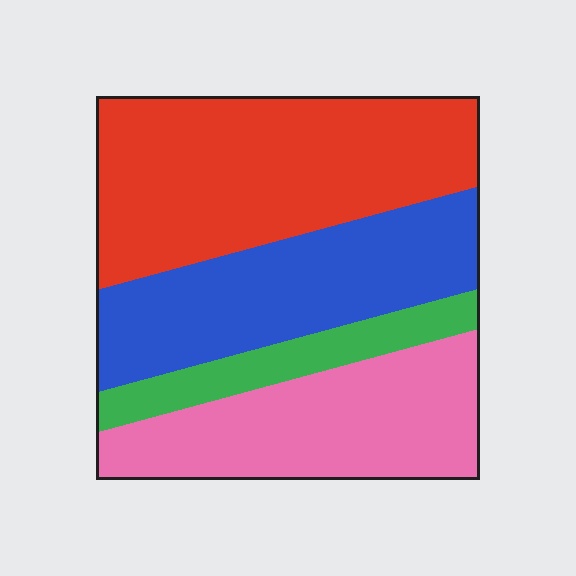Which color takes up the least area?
Green, at roughly 10%.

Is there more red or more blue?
Red.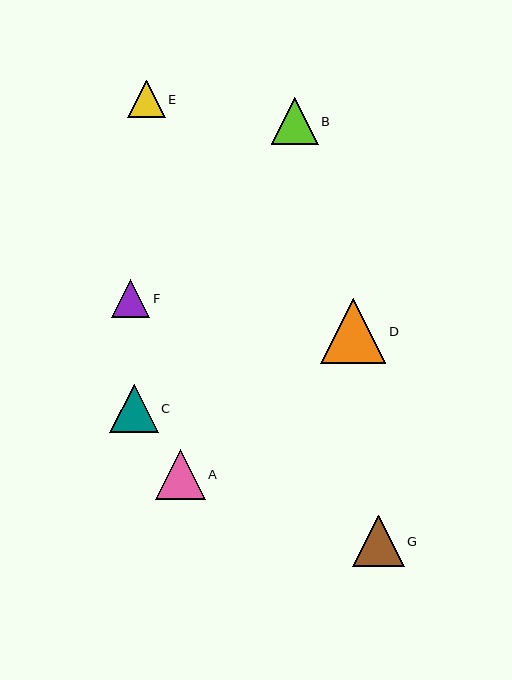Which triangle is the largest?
Triangle D is the largest with a size of approximately 65 pixels.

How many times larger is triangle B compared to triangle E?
Triangle B is approximately 1.2 times the size of triangle E.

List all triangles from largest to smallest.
From largest to smallest: D, G, A, C, B, F, E.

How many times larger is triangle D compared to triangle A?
Triangle D is approximately 1.3 times the size of triangle A.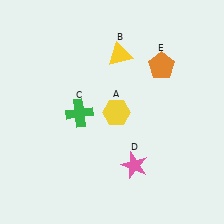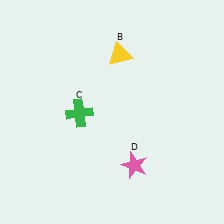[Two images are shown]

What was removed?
The yellow hexagon (A), the orange pentagon (E) were removed in Image 2.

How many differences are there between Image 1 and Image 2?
There are 2 differences between the two images.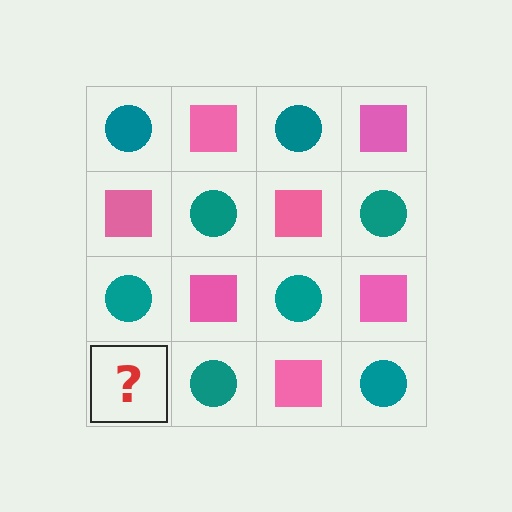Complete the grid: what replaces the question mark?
The question mark should be replaced with a pink square.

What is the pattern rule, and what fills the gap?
The rule is that it alternates teal circle and pink square in a checkerboard pattern. The gap should be filled with a pink square.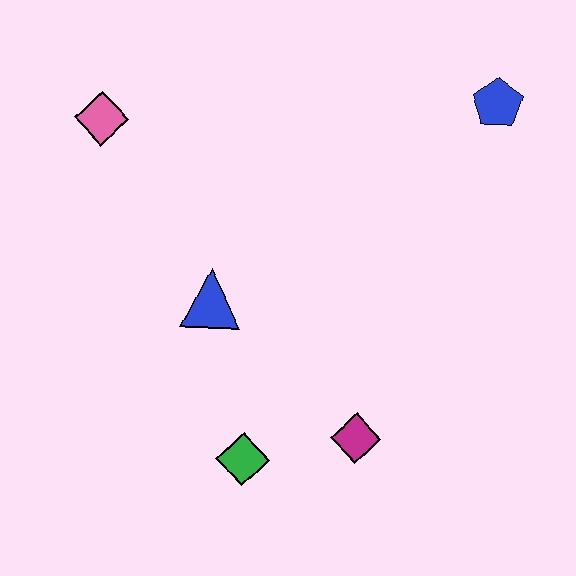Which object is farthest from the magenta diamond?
The pink diamond is farthest from the magenta diamond.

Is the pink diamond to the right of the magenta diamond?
No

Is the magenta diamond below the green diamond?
No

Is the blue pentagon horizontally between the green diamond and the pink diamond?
No